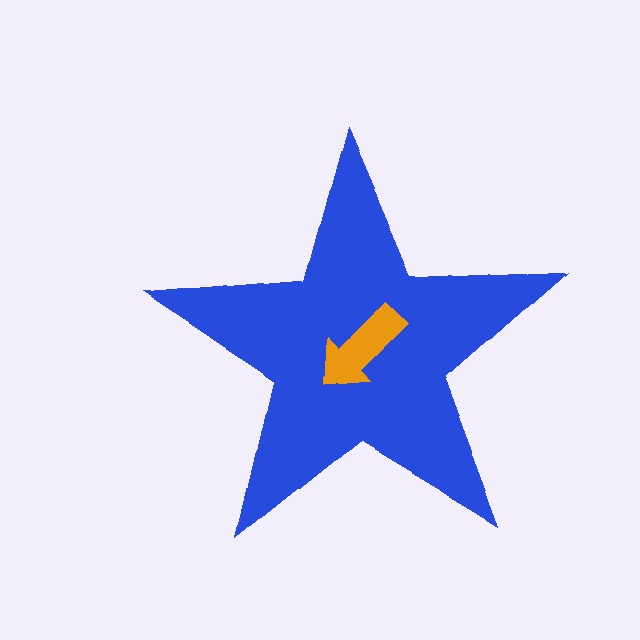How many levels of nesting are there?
2.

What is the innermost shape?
The orange arrow.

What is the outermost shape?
The blue star.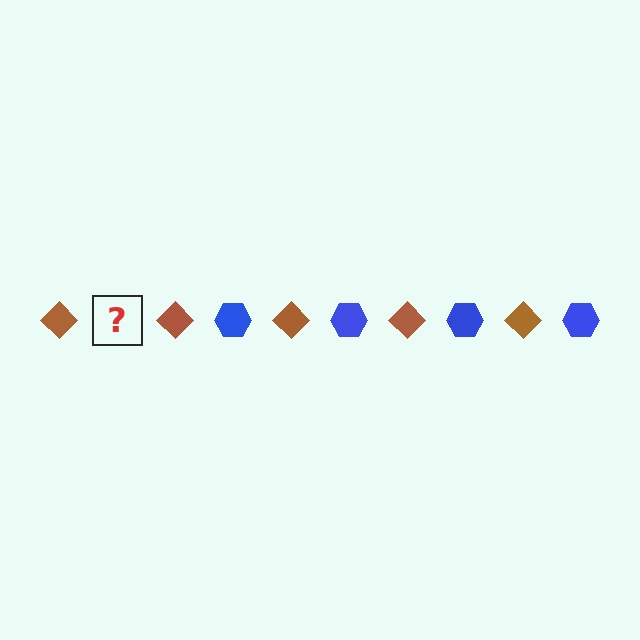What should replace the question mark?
The question mark should be replaced with a blue hexagon.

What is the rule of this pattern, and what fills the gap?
The rule is that the pattern alternates between brown diamond and blue hexagon. The gap should be filled with a blue hexagon.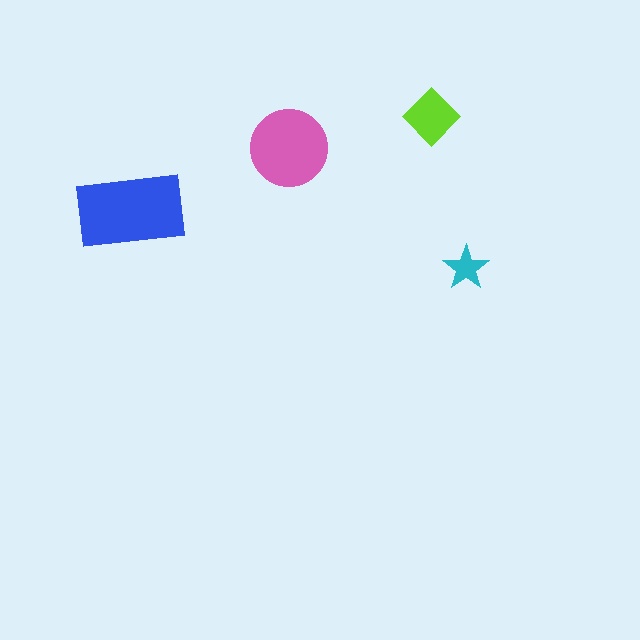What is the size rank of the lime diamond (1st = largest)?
3rd.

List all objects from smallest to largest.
The cyan star, the lime diamond, the pink circle, the blue rectangle.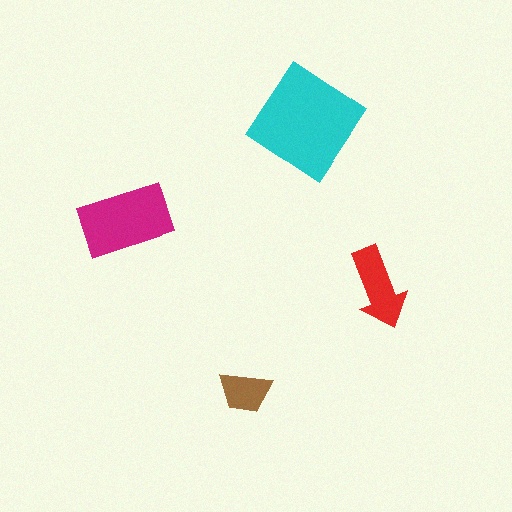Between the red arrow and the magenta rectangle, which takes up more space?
The magenta rectangle.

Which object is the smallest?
The brown trapezoid.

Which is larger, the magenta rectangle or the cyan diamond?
The cyan diamond.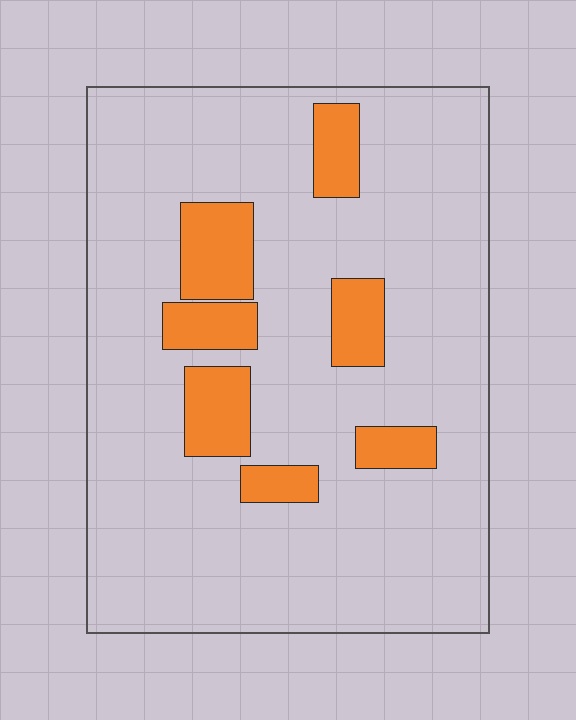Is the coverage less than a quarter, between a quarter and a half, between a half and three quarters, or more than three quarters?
Less than a quarter.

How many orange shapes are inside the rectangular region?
7.